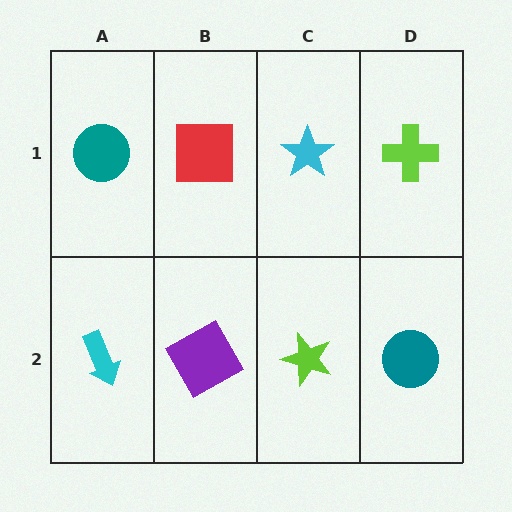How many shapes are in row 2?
4 shapes.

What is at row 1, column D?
A lime cross.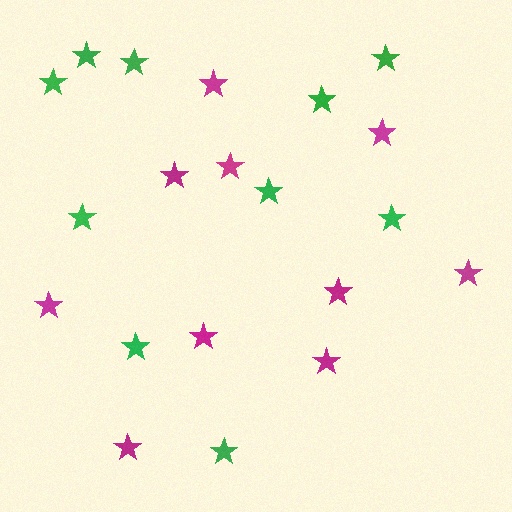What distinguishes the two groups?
There are 2 groups: one group of magenta stars (10) and one group of green stars (10).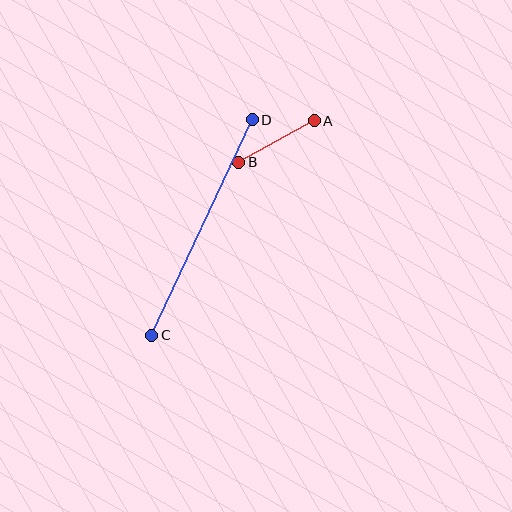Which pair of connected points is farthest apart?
Points C and D are farthest apart.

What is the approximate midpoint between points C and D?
The midpoint is at approximately (202, 227) pixels.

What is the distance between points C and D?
The distance is approximately 238 pixels.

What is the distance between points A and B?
The distance is approximately 86 pixels.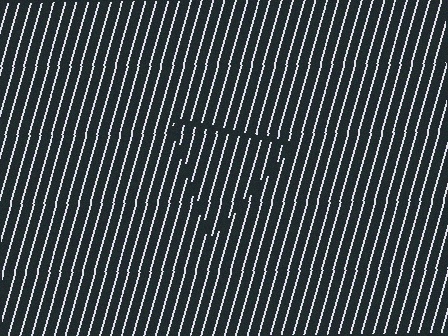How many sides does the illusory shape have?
3 sides — the line-ends trace a triangle.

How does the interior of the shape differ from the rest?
The interior of the shape contains the same grating, shifted by half a period — the contour is defined by the phase discontinuity where line-ends from the inner and outer gratings abut.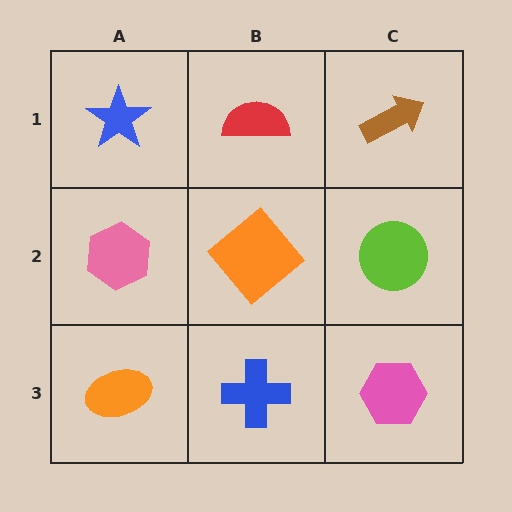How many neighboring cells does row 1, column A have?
2.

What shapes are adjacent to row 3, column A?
A pink hexagon (row 2, column A), a blue cross (row 3, column B).